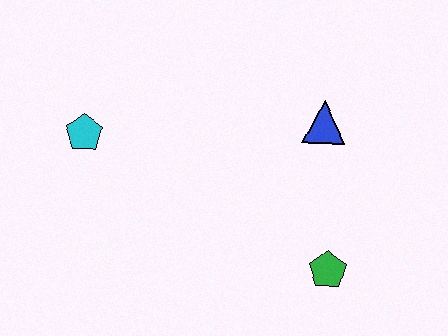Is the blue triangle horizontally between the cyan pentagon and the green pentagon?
Yes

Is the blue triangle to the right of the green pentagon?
No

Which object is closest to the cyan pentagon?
The blue triangle is closest to the cyan pentagon.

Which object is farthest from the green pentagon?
The cyan pentagon is farthest from the green pentagon.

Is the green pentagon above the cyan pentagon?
No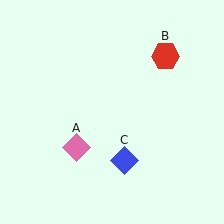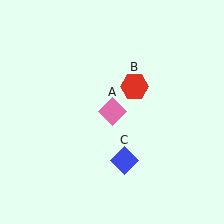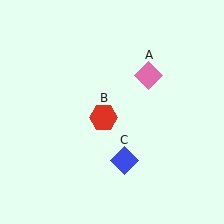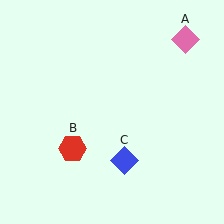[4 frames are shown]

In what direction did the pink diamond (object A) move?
The pink diamond (object A) moved up and to the right.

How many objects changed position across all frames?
2 objects changed position: pink diamond (object A), red hexagon (object B).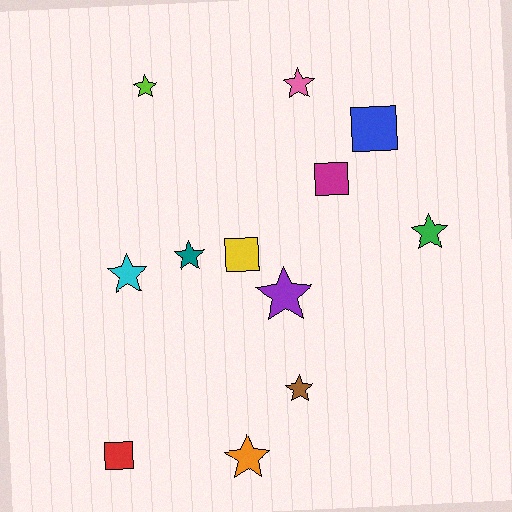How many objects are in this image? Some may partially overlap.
There are 12 objects.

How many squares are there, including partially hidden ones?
There are 4 squares.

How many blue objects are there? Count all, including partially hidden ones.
There is 1 blue object.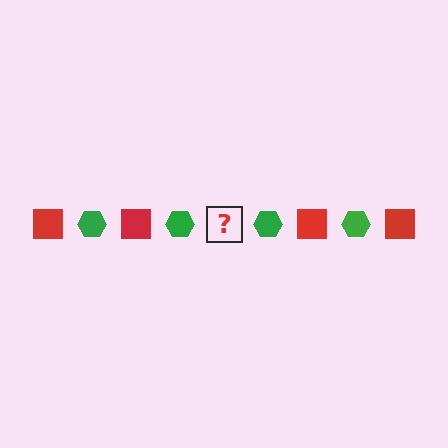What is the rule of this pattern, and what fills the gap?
The rule is that the pattern alternates between red square and green hexagon. The gap should be filled with a red square.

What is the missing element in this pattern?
The missing element is a red square.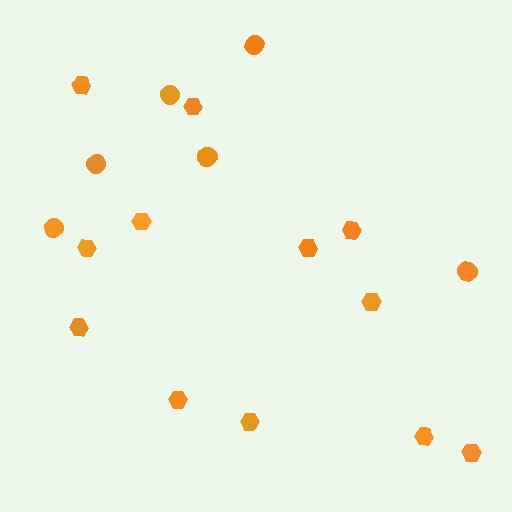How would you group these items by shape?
There are 2 groups: one group of circles (6) and one group of hexagons (12).